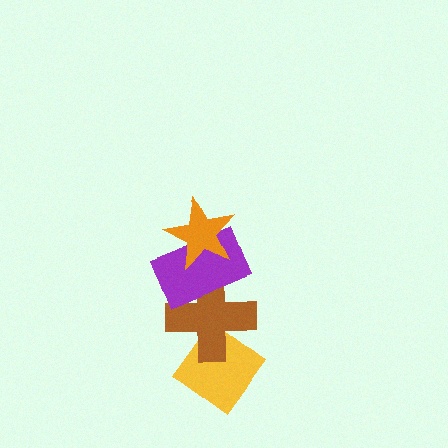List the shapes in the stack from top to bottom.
From top to bottom: the orange star, the purple rectangle, the brown cross, the yellow diamond.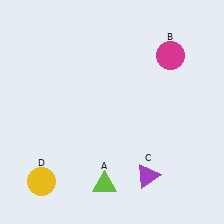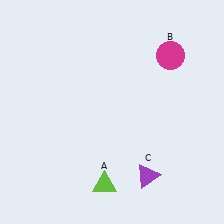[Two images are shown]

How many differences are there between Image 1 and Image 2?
There is 1 difference between the two images.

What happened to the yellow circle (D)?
The yellow circle (D) was removed in Image 2. It was in the bottom-left area of Image 1.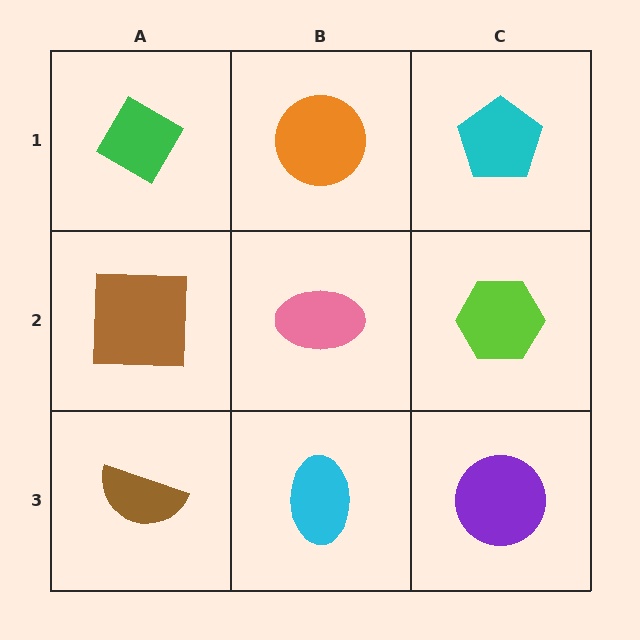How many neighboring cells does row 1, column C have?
2.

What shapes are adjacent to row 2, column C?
A cyan pentagon (row 1, column C), a purple circle (row 3, column C), a pink ellipse (row 2, column B).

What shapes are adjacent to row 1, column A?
A brown square (row 2, column A), an orange circle (row 1, column B).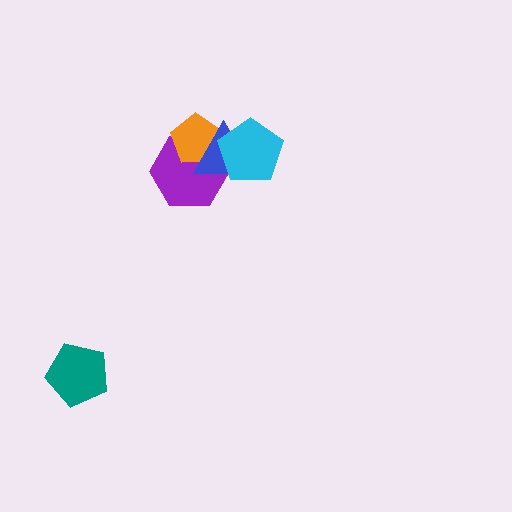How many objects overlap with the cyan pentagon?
3 objects overlap with the cyan pentagon.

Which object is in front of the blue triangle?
The cyan pentagon is in front of the blue triangle.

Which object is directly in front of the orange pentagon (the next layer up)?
The blue triangle is directly in front of the orange pentagon.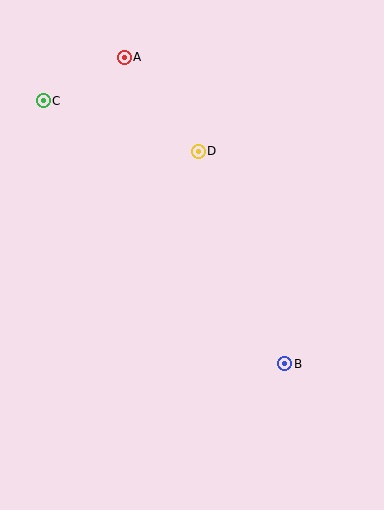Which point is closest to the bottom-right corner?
Point B is closest to the bottom-right corner.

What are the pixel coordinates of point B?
Point B is at (285, 364).